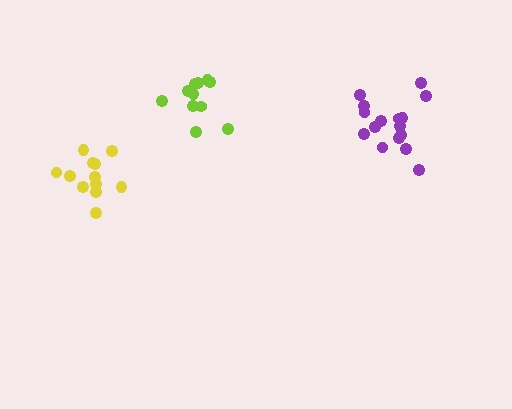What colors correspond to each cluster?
The clusters are colored: purple, lime, yellow.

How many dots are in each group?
Group 1: 16 dots, Group 2: 11 dots, Group 3: 12 dots (39 total).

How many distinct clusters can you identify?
There are 3 distinct clusters.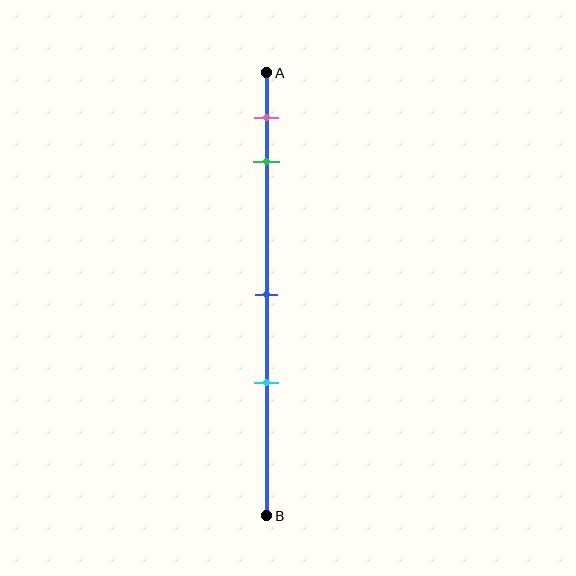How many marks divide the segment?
There are 4 marks dividing the segment.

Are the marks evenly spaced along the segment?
No, the marks are not evenly spaced.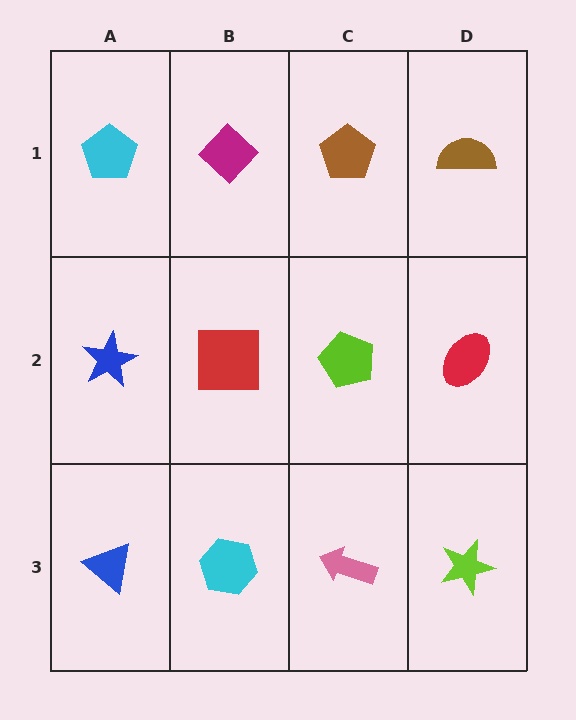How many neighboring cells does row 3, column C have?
3.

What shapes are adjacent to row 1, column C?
A lime pentagon (row 2, column C), a magenta diamond (row 1, column B), a brown semicircle (row 1, column D).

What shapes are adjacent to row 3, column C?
A lime pentagon (row 2, column C), a cyan hexagon (row 3, column B), a lime star (row 3, column D).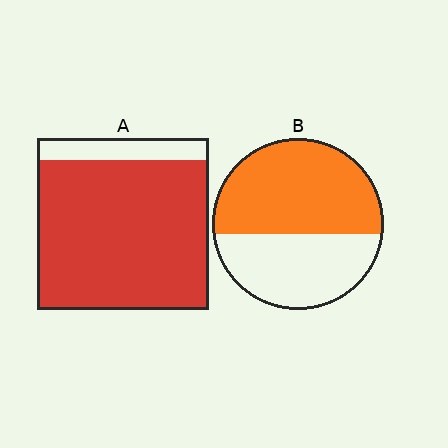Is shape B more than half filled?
Yes.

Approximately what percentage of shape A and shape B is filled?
A is approximately 85% and B is approximately 55%.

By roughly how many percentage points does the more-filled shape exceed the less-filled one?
By roughly 30 percentage points (A over B).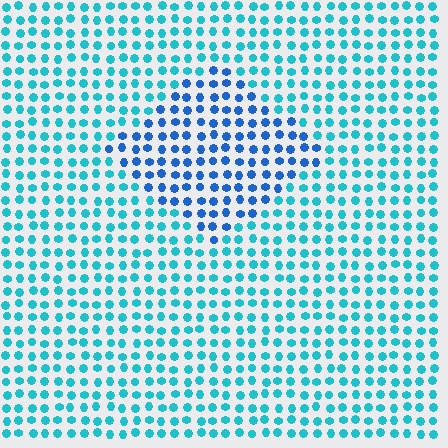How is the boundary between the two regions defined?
The boundary is defined purely by a slight shift in hue (about 33 degrees). Spacing, size, and orientation are identical on both sides.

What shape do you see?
I see a diamond.